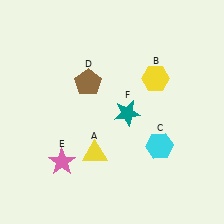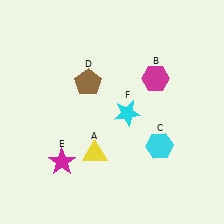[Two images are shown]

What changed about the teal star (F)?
In Image 1, F is teal. In Image 2, it changed to cyan.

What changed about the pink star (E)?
In Image 1, E is pink. In Image 2, it changed to magenta.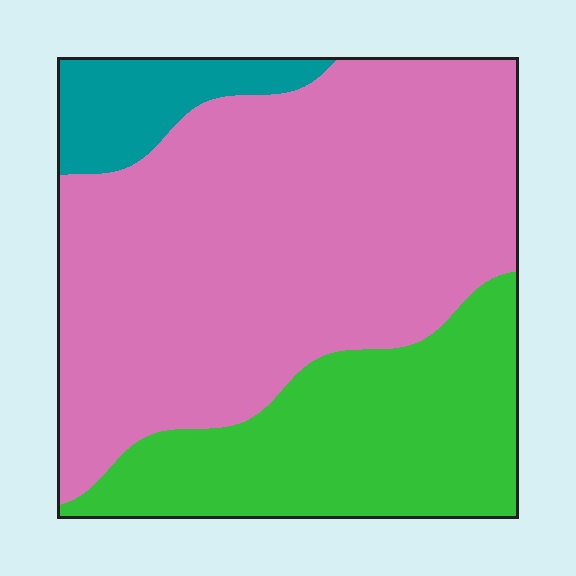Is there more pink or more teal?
Pink.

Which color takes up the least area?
Teal, at roughly 10%.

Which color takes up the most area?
Pink, at roughly 65%.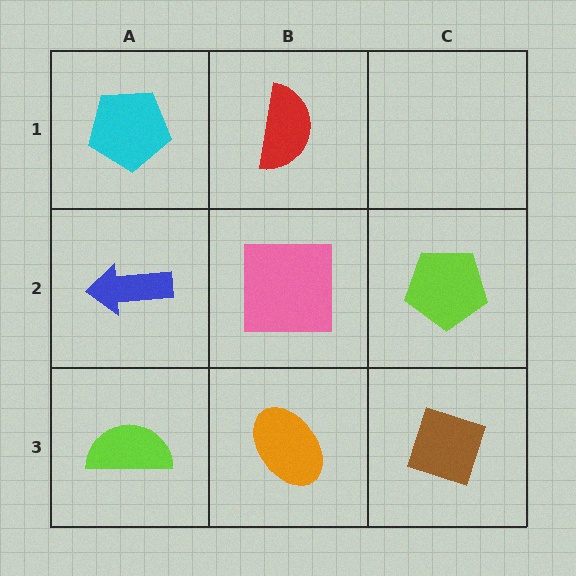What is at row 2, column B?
A pink square.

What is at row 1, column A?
A cyan pentagon.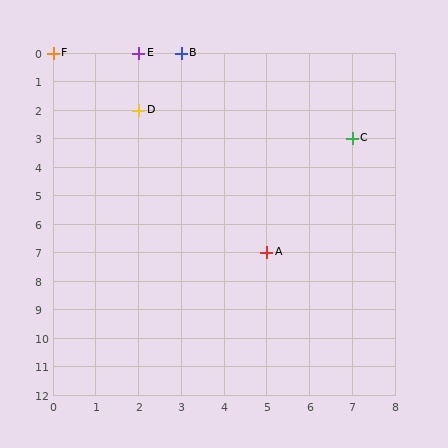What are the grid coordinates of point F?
Point F is at grid coordinates (0, 0).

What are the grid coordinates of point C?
Point C is at grid coordinates (7, 3).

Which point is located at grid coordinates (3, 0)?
Point B is at (3, 0).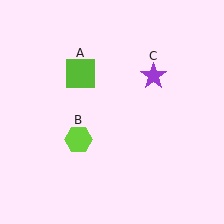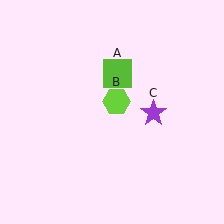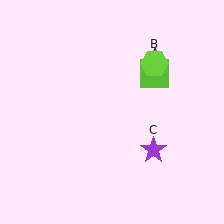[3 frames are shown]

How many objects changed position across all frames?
3 objects changed position: lime square (object A), lime hexagon (object B), purple star (object C).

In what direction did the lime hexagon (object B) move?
The lime hexagon (object B) moved up and to the right.